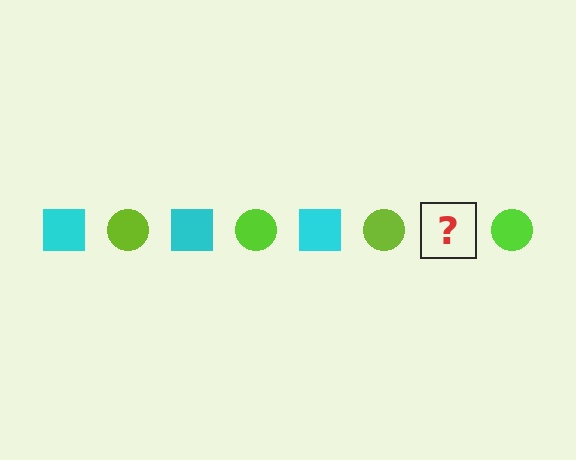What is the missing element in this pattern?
The missing element is a cyan square.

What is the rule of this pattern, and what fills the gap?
The rule is that the pattern alternates between cyan square and lime circle. The gap should be filled with a cyan square.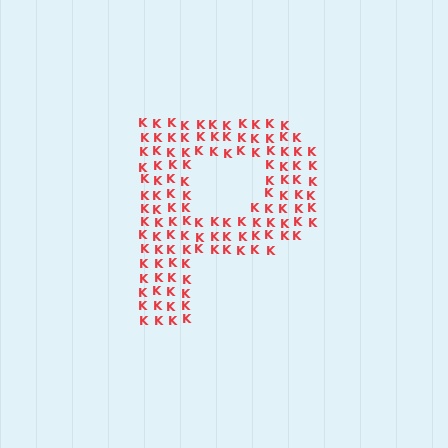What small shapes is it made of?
It is made of small letter K's.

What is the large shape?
The large shape is the letter P.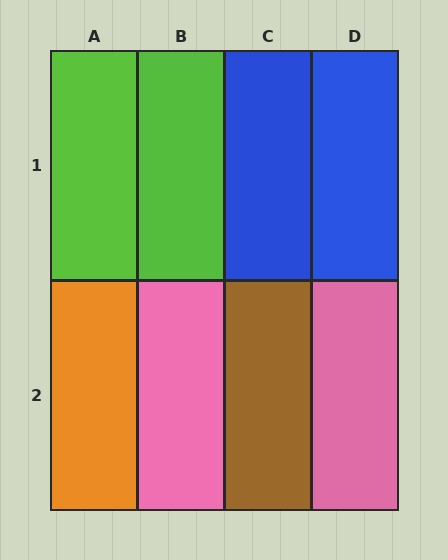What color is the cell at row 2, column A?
Orange.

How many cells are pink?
2 cells are pink.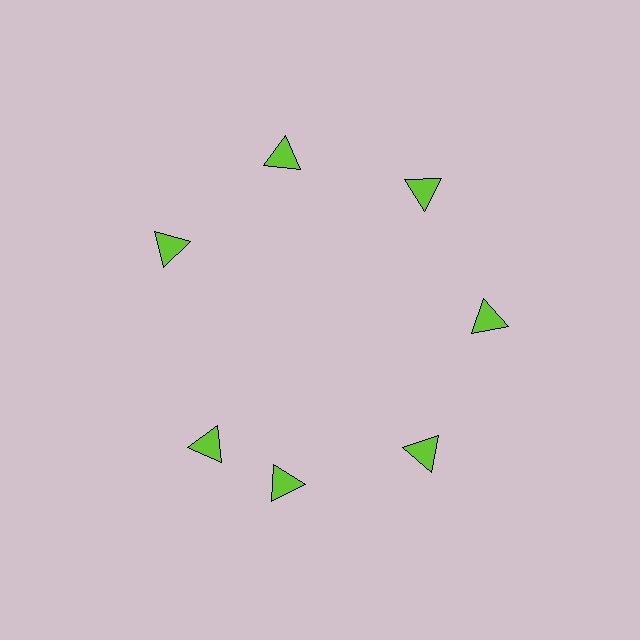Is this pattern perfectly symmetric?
No. The 7 lime triangles are arranged in a ring, but one element near the 8 o'clock position is rotated out of alignment along the ring, breaking the 7-fold rotational symmetry.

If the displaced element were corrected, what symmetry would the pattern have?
It would have 7-fold rotational symmetry — the pattern would map onto itself every 51 degrees.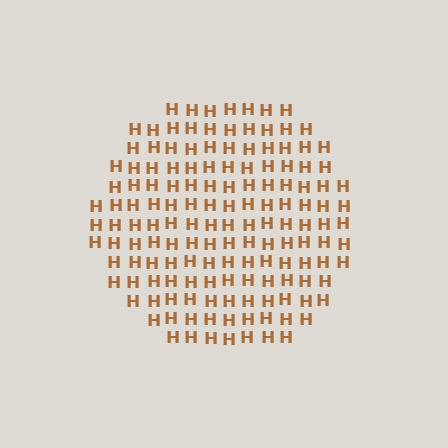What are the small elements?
The small elements are letter H's.